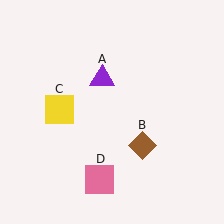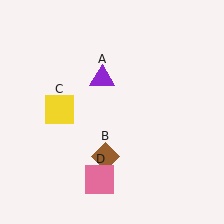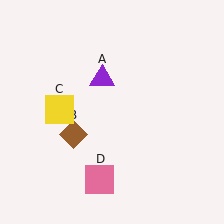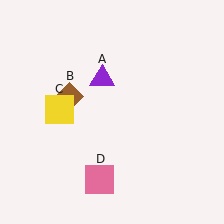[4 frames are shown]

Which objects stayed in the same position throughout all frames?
Purple triangle (object A) and yellow square (object C) and pink square (object D) remained stationary.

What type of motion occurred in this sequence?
The brown diamond (object B) rotated clockwise around the center of the scene.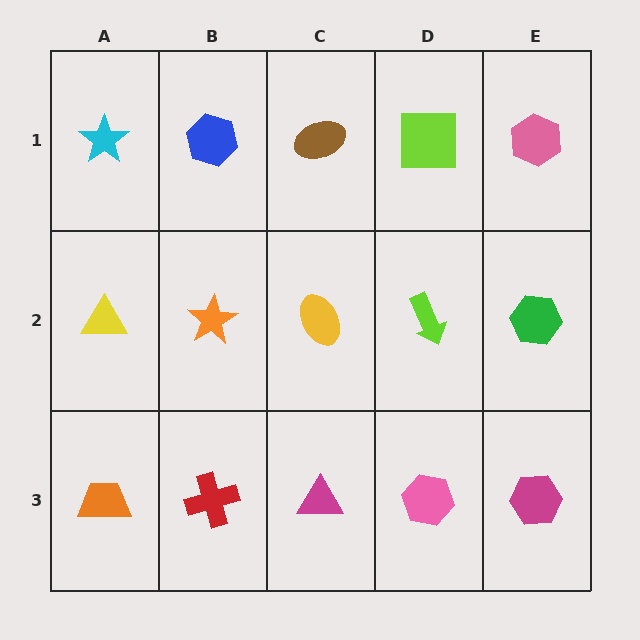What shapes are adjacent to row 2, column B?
A blue hexagon (row 1, column B), a red cross (row 3, column B), a yellow triangle (row 2, column A), a yellow ellipse (row 2, column C).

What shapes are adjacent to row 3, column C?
A yellow ellipse (row 2, column C), a red cross (row 3, column B), a pink hexagon (row 3, column D).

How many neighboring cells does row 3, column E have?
2.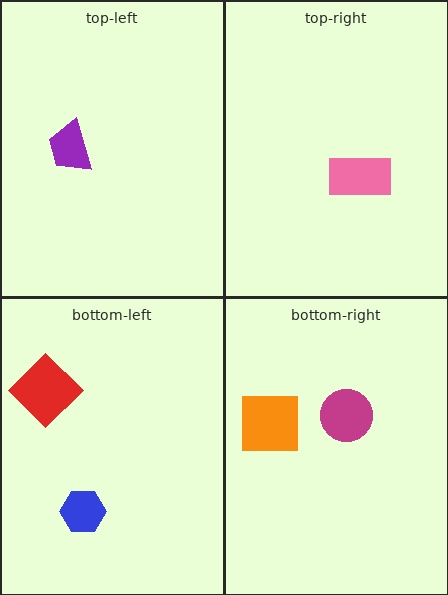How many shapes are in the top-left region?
1.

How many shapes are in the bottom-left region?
2.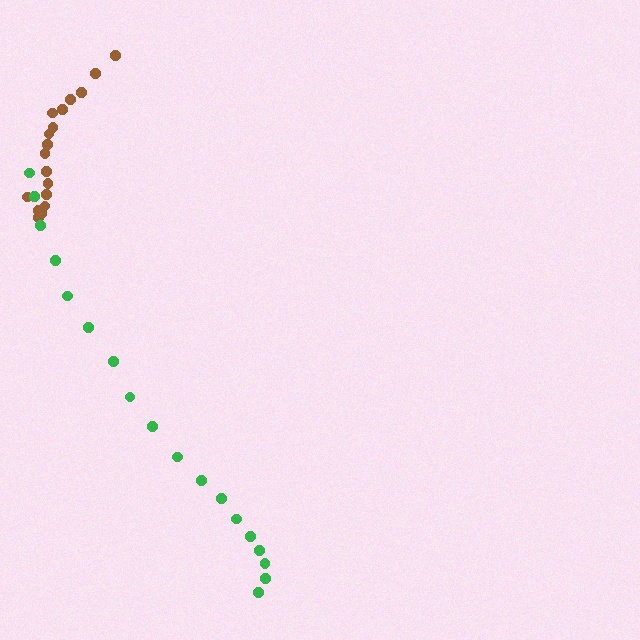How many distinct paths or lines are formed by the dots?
There are 2 distinct paths.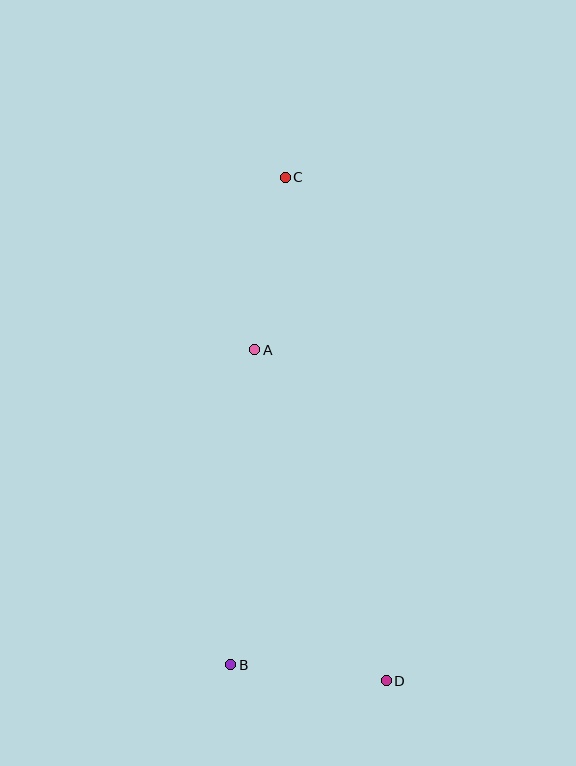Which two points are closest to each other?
Points B and D are closest to each other.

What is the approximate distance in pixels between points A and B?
The distance between A and B is approximately 316 pixels.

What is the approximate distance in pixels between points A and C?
The distance between A and C is approximately 175 pixels.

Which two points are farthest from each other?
Points C and D are farthest from each other.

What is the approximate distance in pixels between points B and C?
The distance between B and C is approximately 491 pixels.